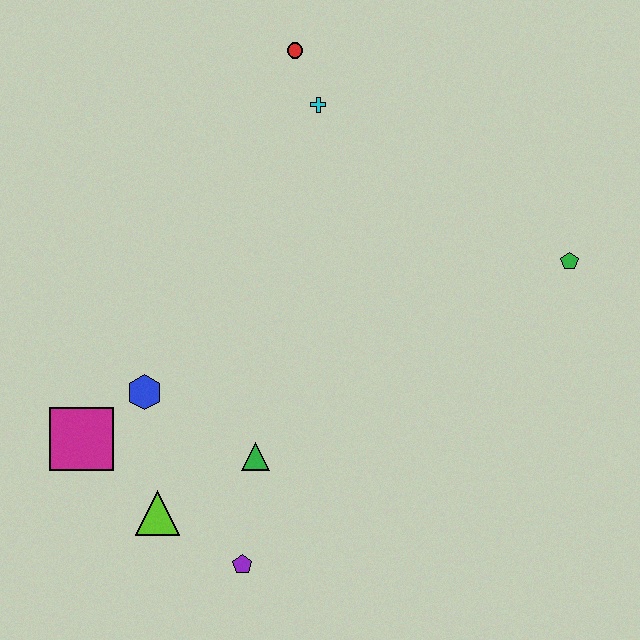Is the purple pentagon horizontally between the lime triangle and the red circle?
Yes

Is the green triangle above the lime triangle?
Yes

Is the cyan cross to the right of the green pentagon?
No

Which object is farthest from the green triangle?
The red circle is farthest from the green triangle.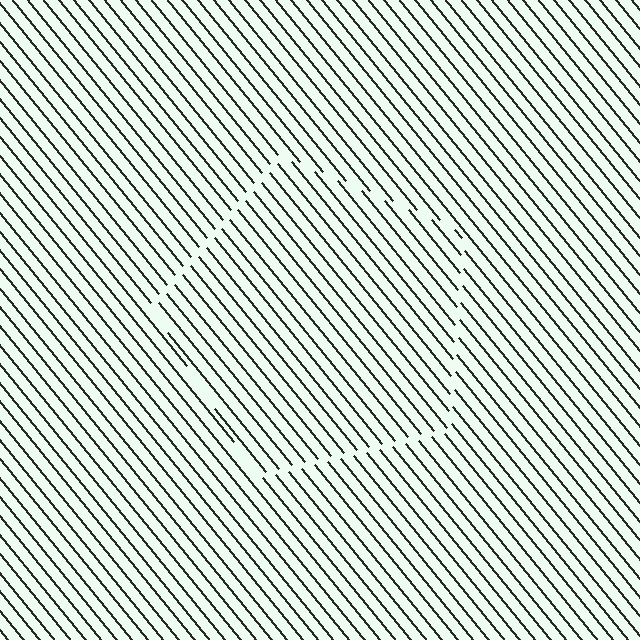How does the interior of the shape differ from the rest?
The interior of the shape contains the same grating, shifted by half a period — the contour is defined by the phase discontinuity where line-ends from the inner and outer gratings abut.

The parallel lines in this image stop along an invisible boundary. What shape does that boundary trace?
An illusory pentagon. The interior of the shape contains the same grating, shifted by half a period — the contour is defined by the phase discontinuity where line-ends from the inner and outer gratings abut.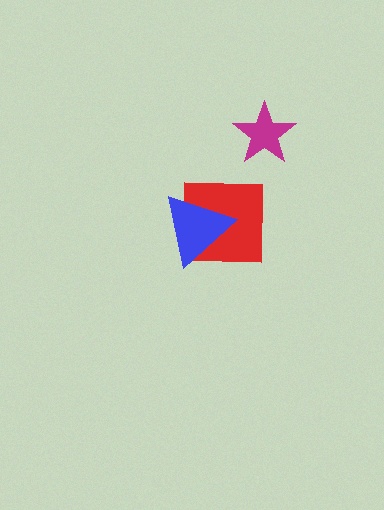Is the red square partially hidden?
Yes, it is partially covered by another shape.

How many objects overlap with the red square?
1 object overlaps with the red square.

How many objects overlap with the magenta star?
0 objects overlap with the magenta star.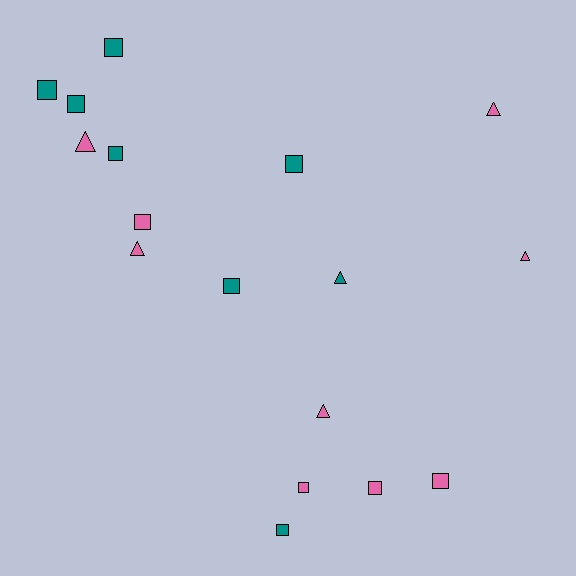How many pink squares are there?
There are 4 pink squares.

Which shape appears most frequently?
Square, with 11 objects.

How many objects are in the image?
There are 17 objects.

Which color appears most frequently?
Pink, with 9 objects.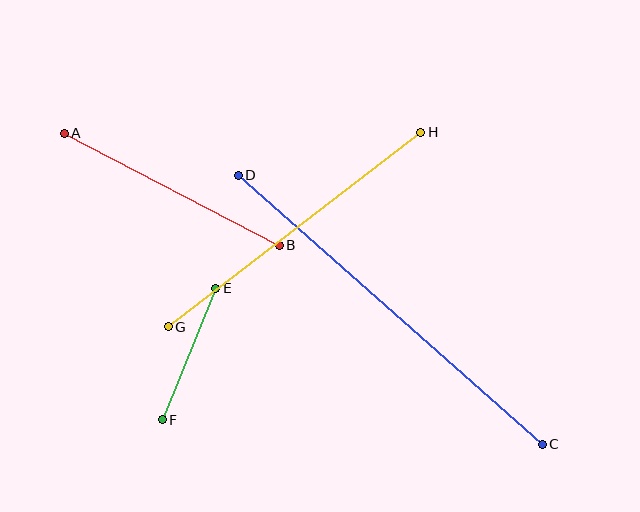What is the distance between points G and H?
The distance is approximately 319 pixels.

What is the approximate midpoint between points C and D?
The midpoint is at approximately (390, 310) pixels.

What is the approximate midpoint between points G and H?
The midpoint is at approximately (294, 229) pixels.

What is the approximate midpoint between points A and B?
The midpoint is at approximately (172, 189) pixels.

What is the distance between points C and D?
The distance is approximately 405 pixels.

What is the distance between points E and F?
The distance is approximately 142 pixels.